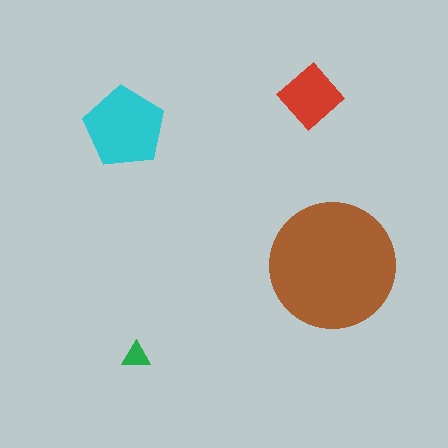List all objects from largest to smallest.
The brown circle, the cyan pentagon, the red diamond, the green triangle.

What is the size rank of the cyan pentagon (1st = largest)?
2nd.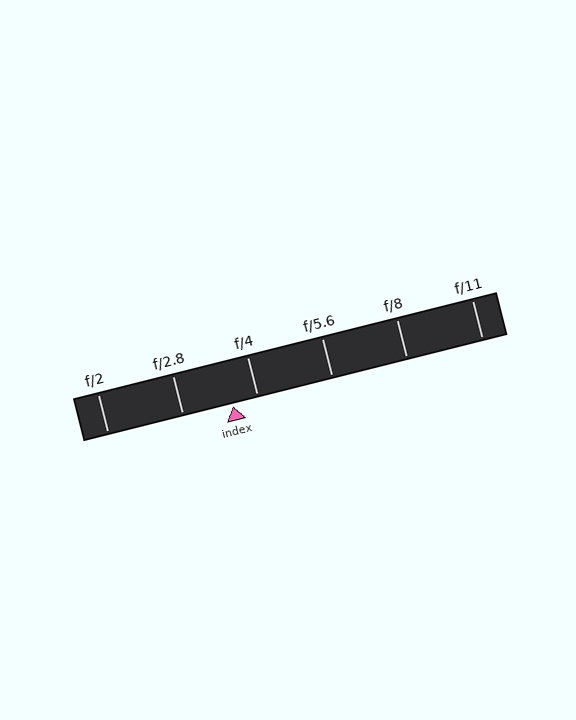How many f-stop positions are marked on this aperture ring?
There are 6 f-stop positions marked.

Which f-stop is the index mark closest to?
The index mark is closest to f/4.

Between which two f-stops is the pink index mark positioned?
The index mark is between f/2.8 and f/4.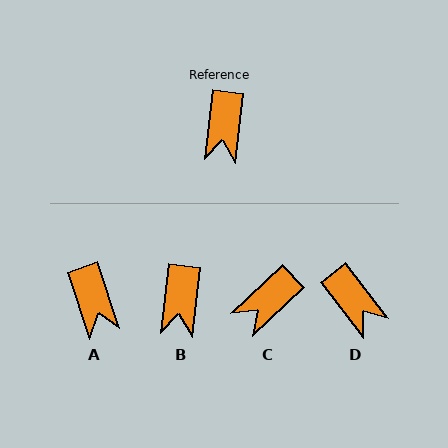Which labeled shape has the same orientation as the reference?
B.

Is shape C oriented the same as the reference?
No, it is off by about 40 degrees.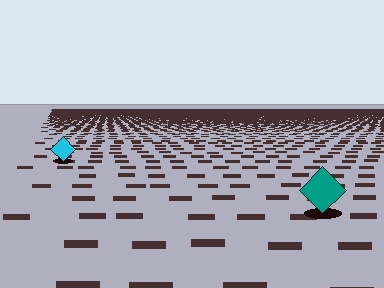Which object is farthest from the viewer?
The cyan diamond is farthest from the viewer. It appears smaller and the ground texture around it is denser.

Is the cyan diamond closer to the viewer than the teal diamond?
No. The teal diamond is closer — you can tell from the texture gradient: the ground texture is coarser near it.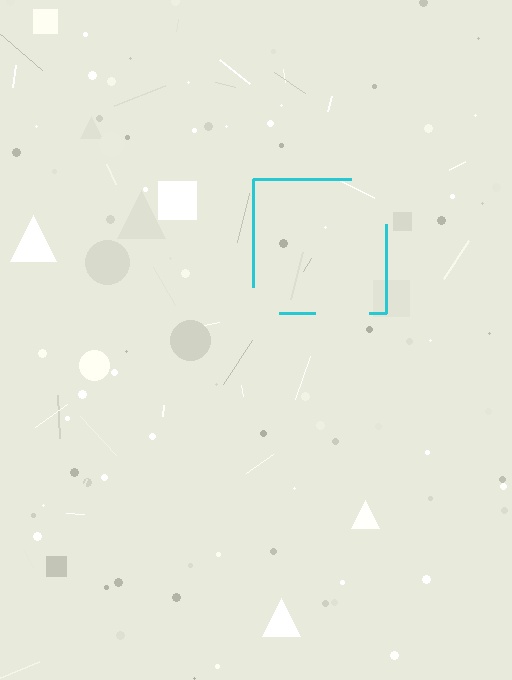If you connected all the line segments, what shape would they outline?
They would outline a square.